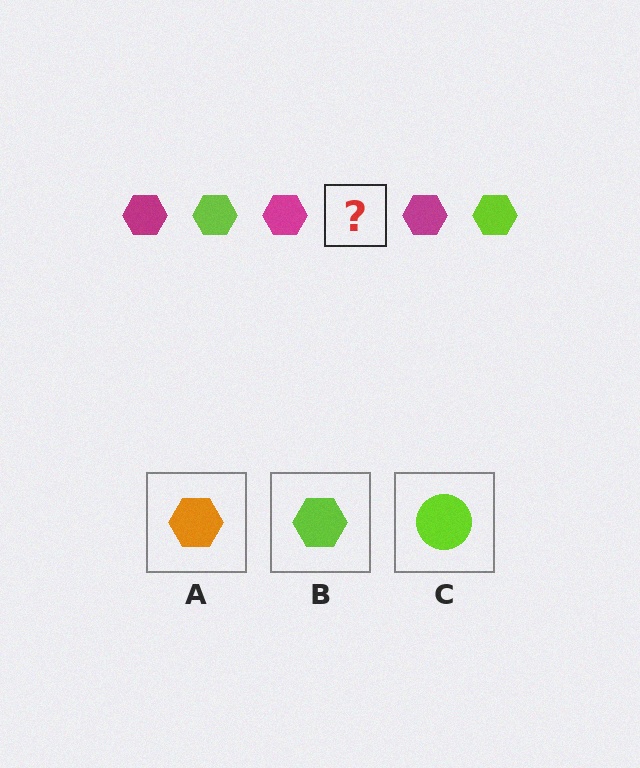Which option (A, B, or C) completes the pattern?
B.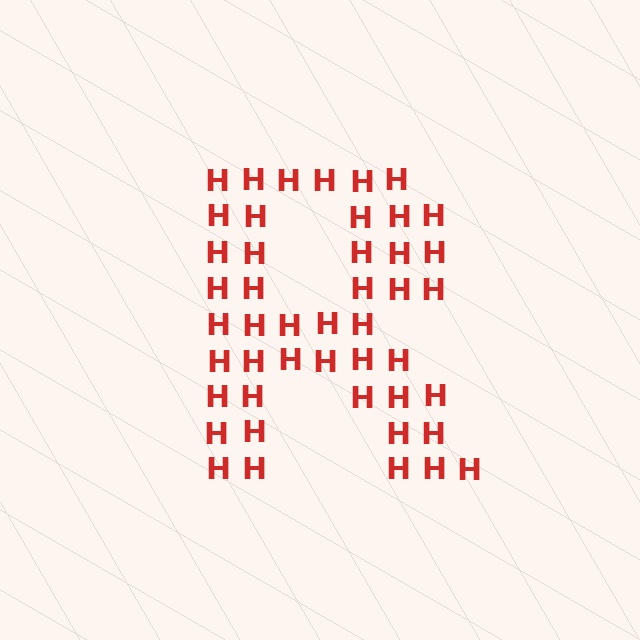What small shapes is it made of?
It is made of small letter H's.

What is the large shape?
The large shape is the letter R.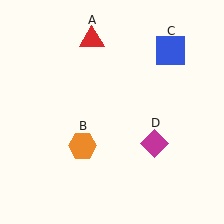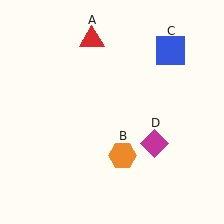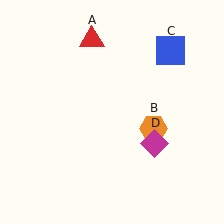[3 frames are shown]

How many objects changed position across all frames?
1 object changed position: orange hexagon (object B).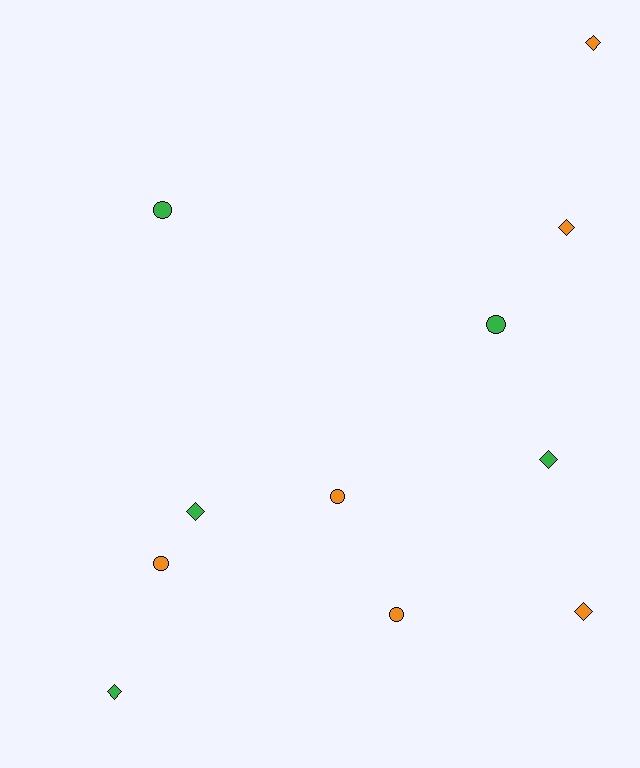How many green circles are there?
There are 2 green circles.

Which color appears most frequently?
Orange, with 6 objects.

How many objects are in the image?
There are 11 objects.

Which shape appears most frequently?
Diamond, with 6 objects.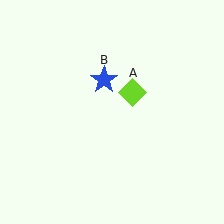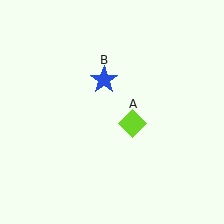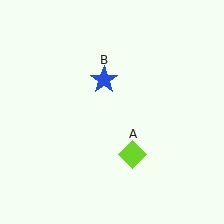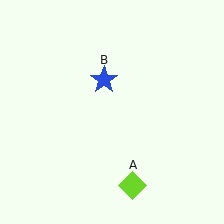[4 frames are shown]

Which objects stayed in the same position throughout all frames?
Blue star (object B) remained stationary.